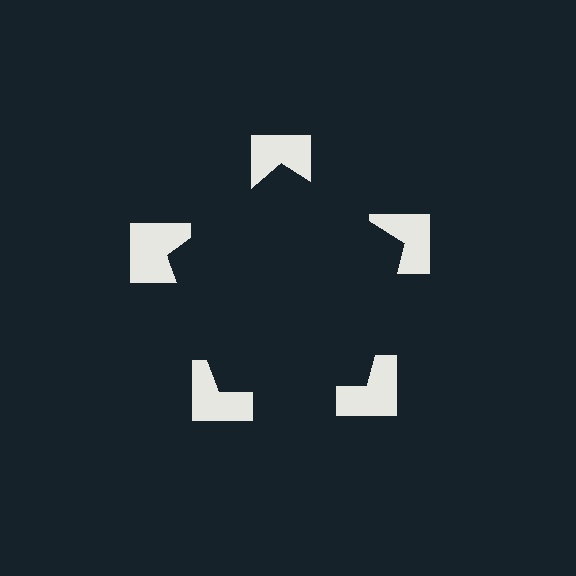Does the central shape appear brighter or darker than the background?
It typically appears slightly darker than the background, even though no actual brightness change is drawn.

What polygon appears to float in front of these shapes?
An illusory pentagon — its edges are inferred from the aligned wedge cuts in the notched squares, not physically drawn.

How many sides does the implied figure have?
5 sides.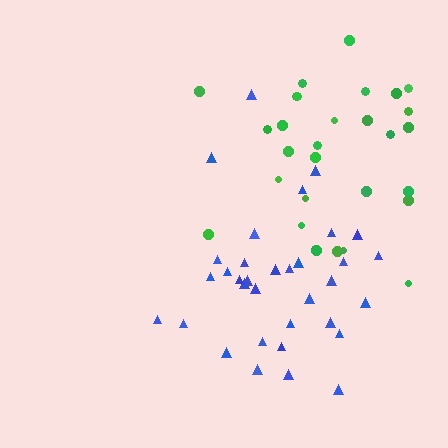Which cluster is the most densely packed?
Blue.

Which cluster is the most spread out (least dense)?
Green.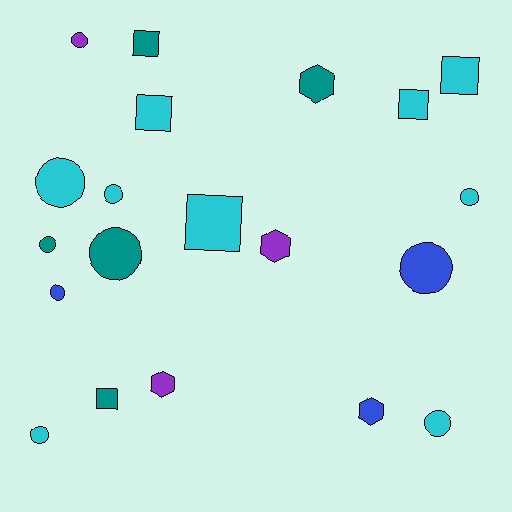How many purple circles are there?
There is 1 purple circle.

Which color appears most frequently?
Cyan, with 9 objects.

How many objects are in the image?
There are 20 objects.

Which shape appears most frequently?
Circle, with 10 objects.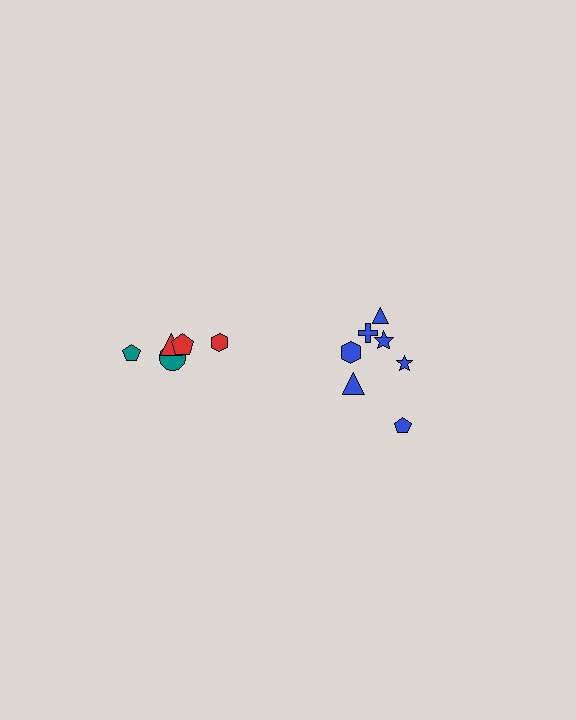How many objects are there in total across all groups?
There are 12 objects.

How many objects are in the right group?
There are 7 objects.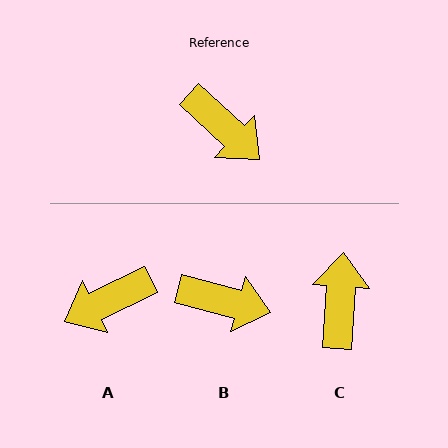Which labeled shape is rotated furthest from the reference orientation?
C, about 129 degrees away.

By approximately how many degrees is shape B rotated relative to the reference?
Approximately 29 degrees counter-clockwise.